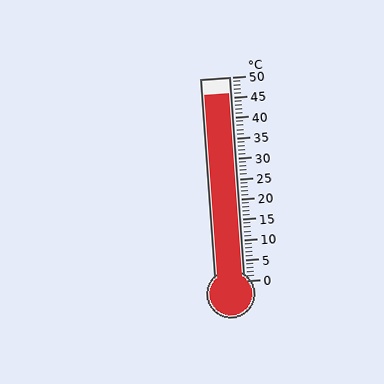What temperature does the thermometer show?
The thermometer shows approximately 46°C.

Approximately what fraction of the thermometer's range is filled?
The thermometer is filled to approximately 90% of its range.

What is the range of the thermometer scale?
The thermometer scale ranges from 0°C to 50°C.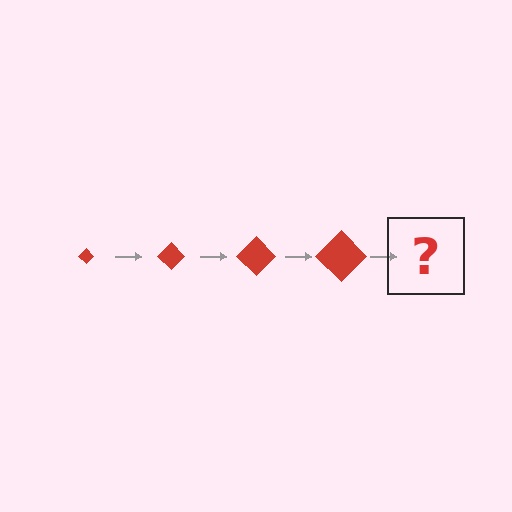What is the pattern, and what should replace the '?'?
The pattern is that the diamond gets progressively larger each step. The '?' should be a red diamond, larger than the previous one.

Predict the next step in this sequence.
The next step is a red diamond, larger than the previous one.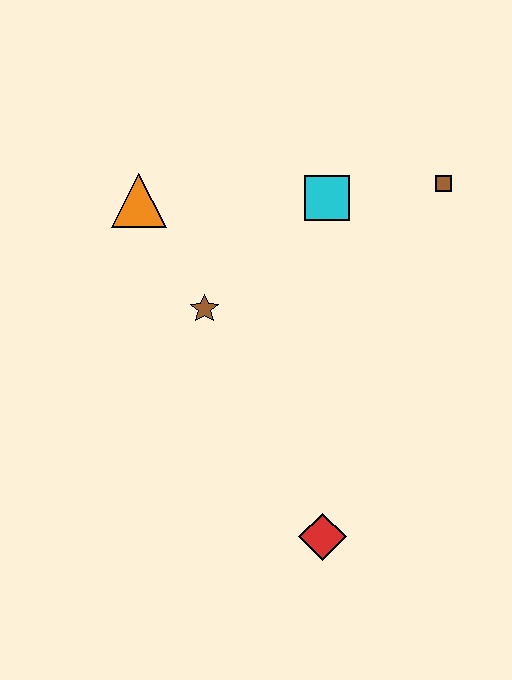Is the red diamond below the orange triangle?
Yes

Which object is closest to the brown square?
The cyan square is closest to the brown square.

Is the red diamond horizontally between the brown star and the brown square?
Yes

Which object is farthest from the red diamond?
The orange triangle is farthest from the red diamond.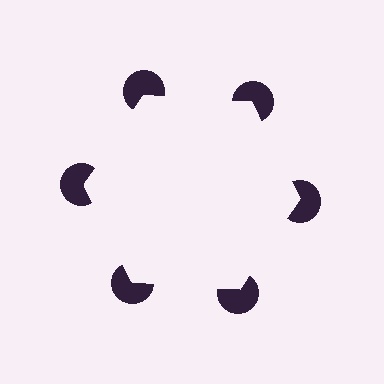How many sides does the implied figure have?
6 sides.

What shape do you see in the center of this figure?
An illusory hexagon — its edges are inferred from the aligned wedge cuts in the pac-man discs, not physically drawn.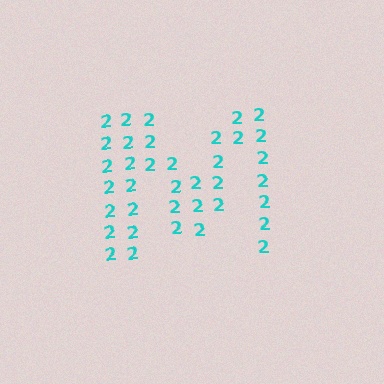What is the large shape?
The large shape is the letter M.